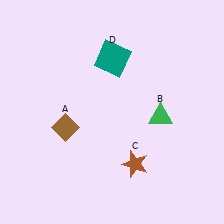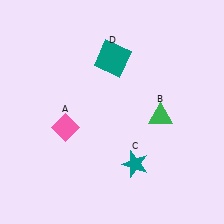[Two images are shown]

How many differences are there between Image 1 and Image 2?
There are 2 differences between the two images.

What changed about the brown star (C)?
In Image 1, C is brown. In Image 2, it changed to teal.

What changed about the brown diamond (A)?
In Image 1, A is brown. In Image 2, it changed to pink.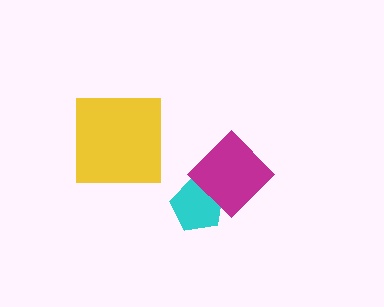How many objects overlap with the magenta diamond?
1 object overlaps with the magenta diamond.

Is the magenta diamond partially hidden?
No, no other shape covers it.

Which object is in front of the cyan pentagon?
The magenta diamond is in front of the cyan pentagon.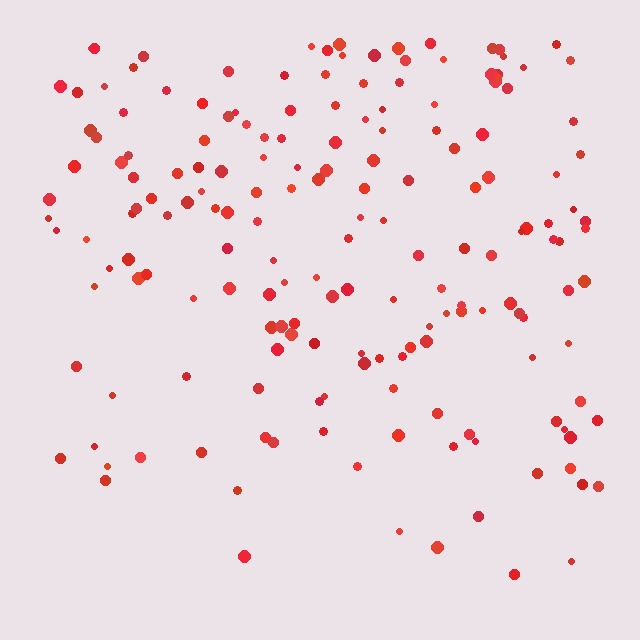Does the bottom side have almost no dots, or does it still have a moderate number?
Still a moderate number, just noticeably fewer than the top.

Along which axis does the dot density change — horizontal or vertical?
Vertical.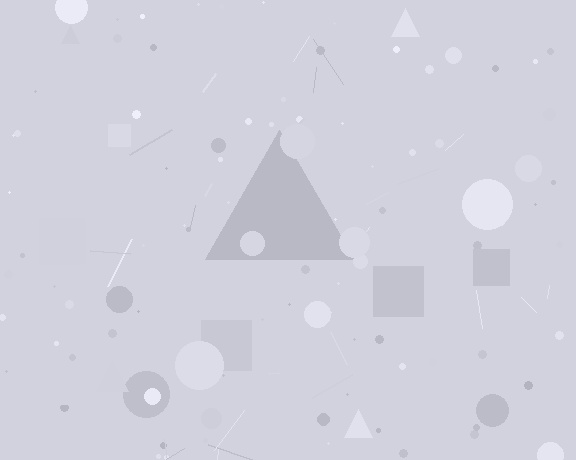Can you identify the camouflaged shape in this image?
The camouflaged shape is a triangle.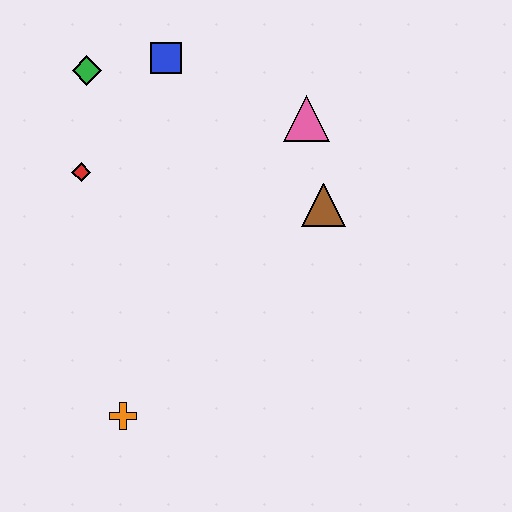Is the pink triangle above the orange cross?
Yes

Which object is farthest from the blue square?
The orange cross is farthest from the blue square.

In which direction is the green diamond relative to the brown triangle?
The green diamond is to the left of the brown triangle.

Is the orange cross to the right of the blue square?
No